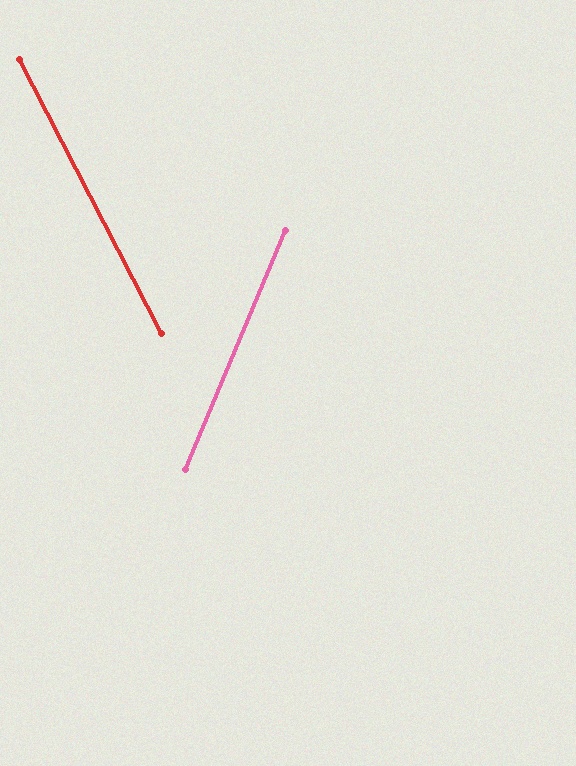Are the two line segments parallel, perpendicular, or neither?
Neither parallel nor perpendicular — they differ by about 50°.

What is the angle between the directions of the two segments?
Approximately 50 degrees.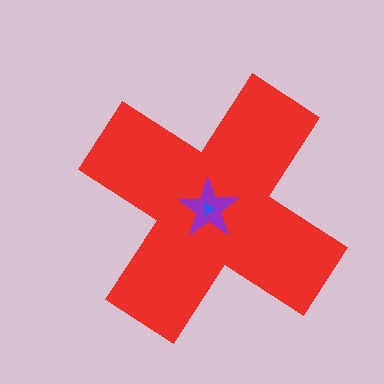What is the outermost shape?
The red cross.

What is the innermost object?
The blue triangle.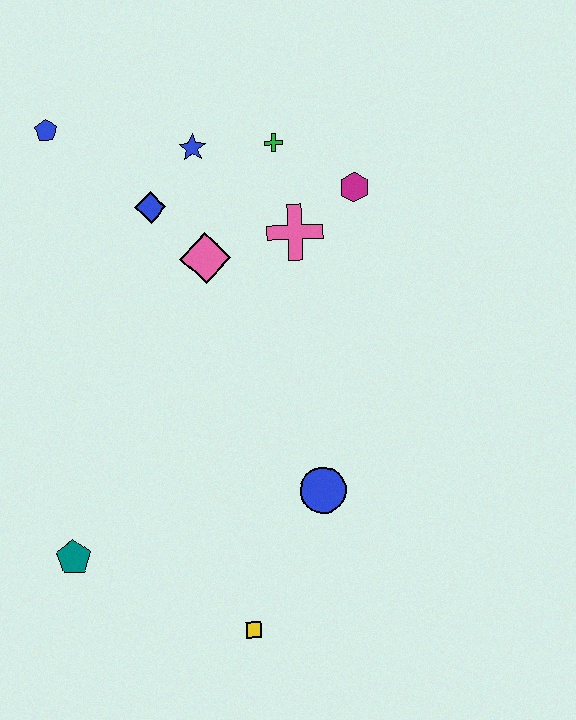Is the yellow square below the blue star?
Yes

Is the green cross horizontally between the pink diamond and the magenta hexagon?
Yes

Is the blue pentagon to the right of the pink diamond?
No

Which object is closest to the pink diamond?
The blue diamond is closest to the pink diamond.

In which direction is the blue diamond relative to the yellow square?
The blue diamond is above the yellow square.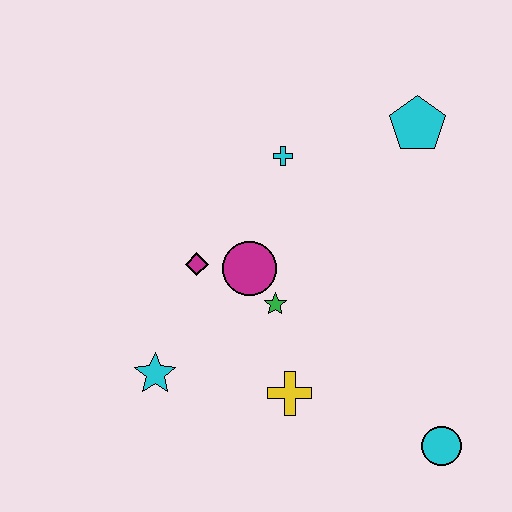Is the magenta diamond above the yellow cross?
Yes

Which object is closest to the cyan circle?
The yellow cross is closest to the cyan circle.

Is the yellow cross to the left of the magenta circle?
No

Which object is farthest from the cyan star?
The cyan pentagon is farthest from the cyan star.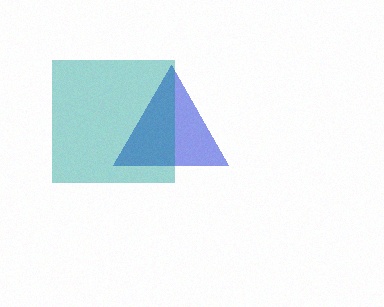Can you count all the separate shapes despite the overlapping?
Yes, there are 2 separate shapes.